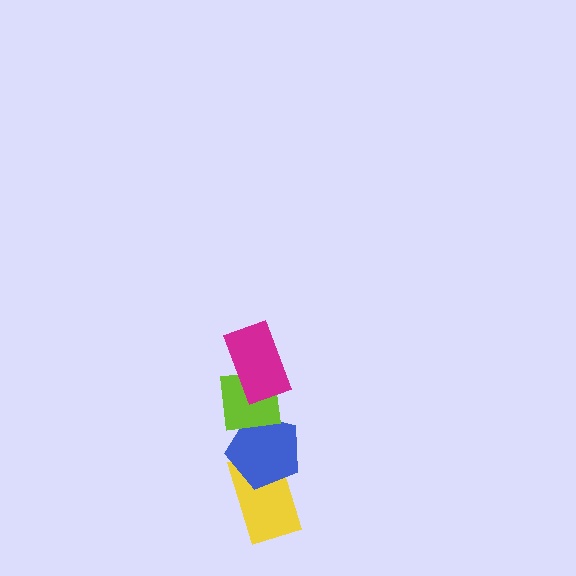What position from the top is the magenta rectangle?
The magenta rectangle is 1st from the top.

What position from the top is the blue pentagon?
The blue pentagon is 3rd from the top.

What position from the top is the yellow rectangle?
The yellow rectangle is 4th from the top.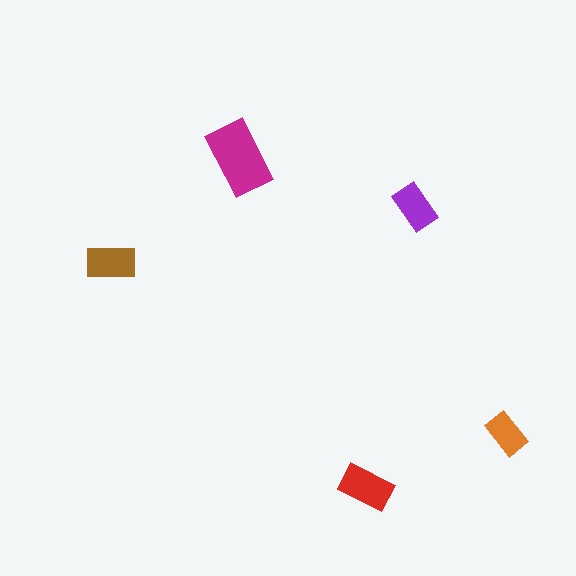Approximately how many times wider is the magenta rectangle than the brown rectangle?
About 1.5 times wider.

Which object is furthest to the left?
The brown rectangle is leftmost.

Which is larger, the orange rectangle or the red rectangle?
The red one.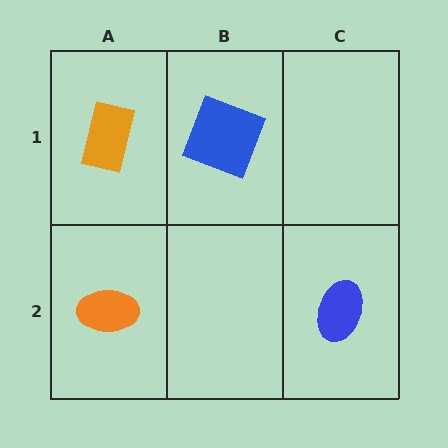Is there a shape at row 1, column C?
No, that cell is empty.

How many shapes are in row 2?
2 shapes.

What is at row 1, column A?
An orange rectangle.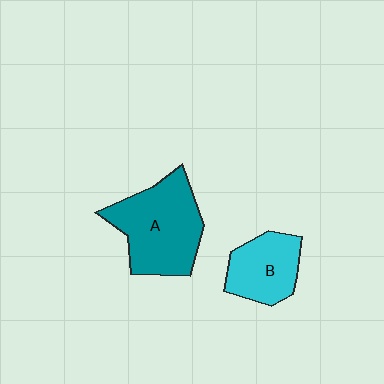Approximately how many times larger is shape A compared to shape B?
Approximately 1.6 times.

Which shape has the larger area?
Shape A (teal).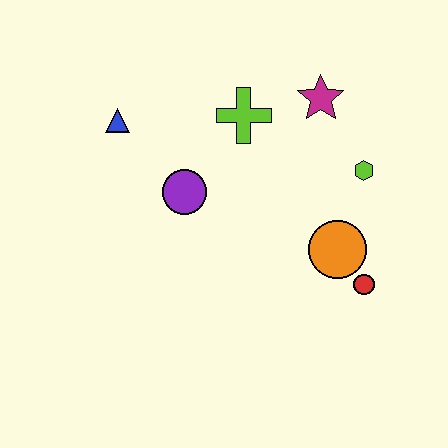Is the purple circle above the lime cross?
No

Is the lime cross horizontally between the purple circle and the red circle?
Yes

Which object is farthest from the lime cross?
The red circle is farthest from the lime cross.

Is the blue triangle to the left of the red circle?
Yes